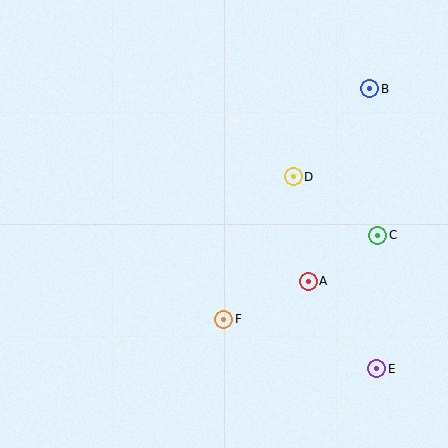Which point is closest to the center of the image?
Point D at (293, 177) is closest to the center.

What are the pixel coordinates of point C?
Point C is at (378, 235).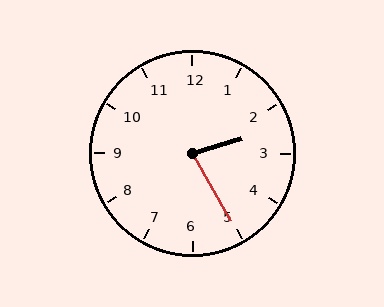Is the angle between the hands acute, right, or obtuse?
It is acute.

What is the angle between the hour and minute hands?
Approximately 78 degrees.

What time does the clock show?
2:25.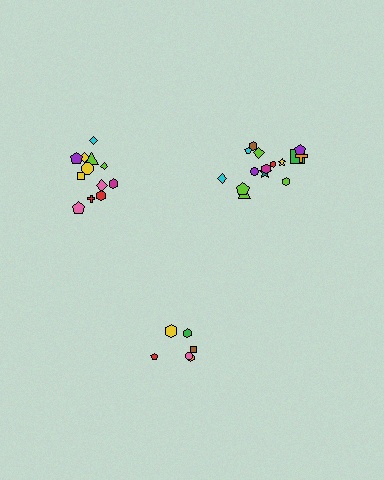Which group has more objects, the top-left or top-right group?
The top-right group.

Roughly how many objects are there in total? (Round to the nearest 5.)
Roughly 35 objects in total.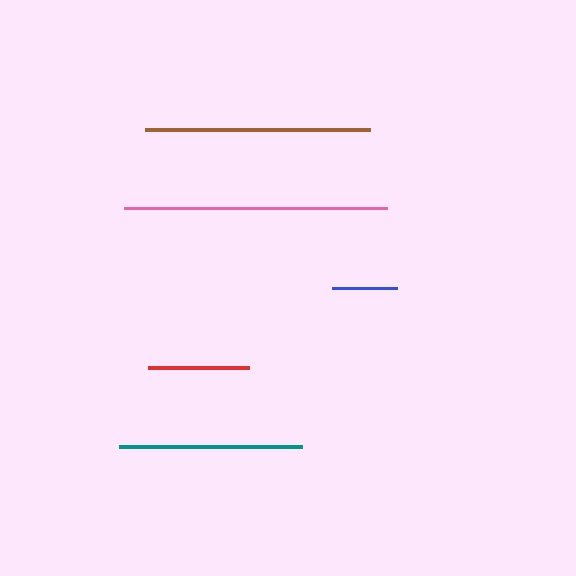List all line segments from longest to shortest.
From longest to shortest: pink, brown, teal, red, blue.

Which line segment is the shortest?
The blue line is the shortest at approximately 65 pixels.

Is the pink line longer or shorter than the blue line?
The pink line is longer than the blue line.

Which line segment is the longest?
The pink line is the longest at approximately 262 pixels.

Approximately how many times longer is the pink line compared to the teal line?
The pink line is approximately 1.4 times the length of the teal line.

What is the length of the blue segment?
The blue segment is approximately 65 pixels long.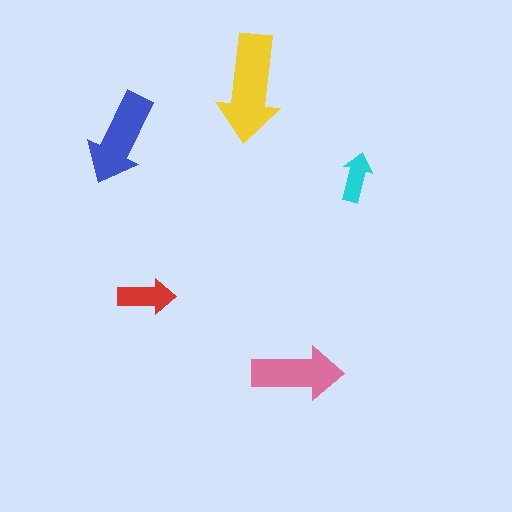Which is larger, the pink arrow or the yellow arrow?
The yellow one.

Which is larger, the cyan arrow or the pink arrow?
The pink one.